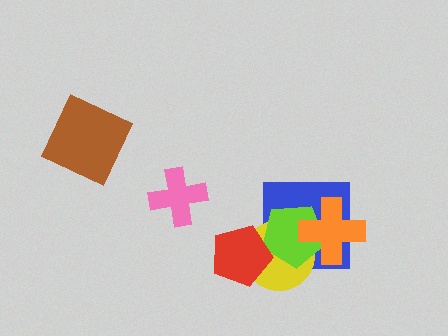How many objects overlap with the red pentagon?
2 objects overlap with the red pentagon.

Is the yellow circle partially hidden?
Yes, it is partially covered by another shape.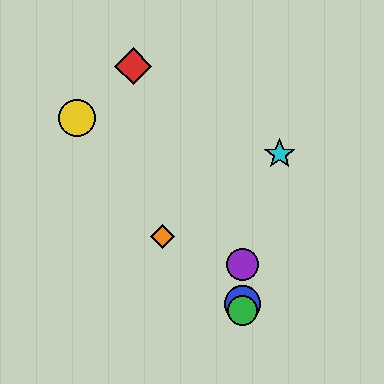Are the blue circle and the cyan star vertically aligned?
No, the blue circle is at x≈243 and the cyan star is at x≈280.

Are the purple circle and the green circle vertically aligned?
Yes, both are at x≈243.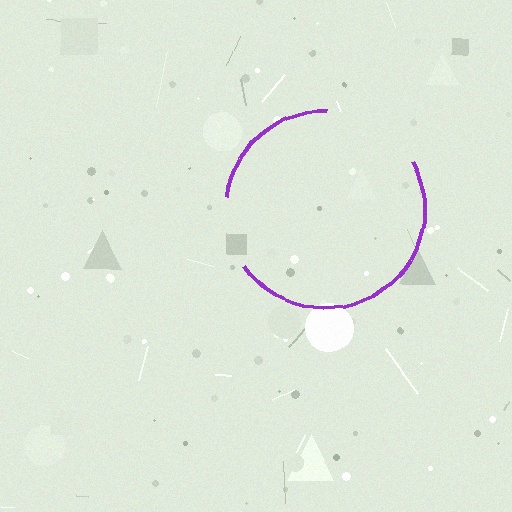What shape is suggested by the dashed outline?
The dashed outline suggests a circle.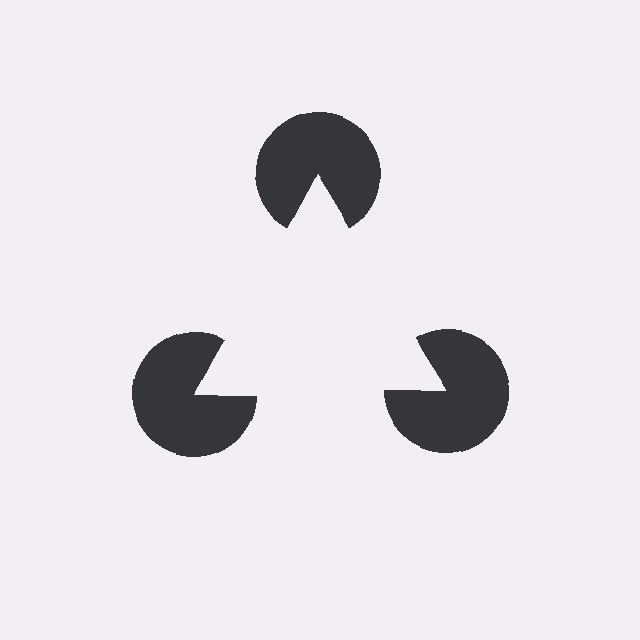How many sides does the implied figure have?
3 sides.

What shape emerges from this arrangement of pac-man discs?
An illusory triangle — its edges are inferred from the aligned wedge cuts in the pac-man discs, not physically drawn.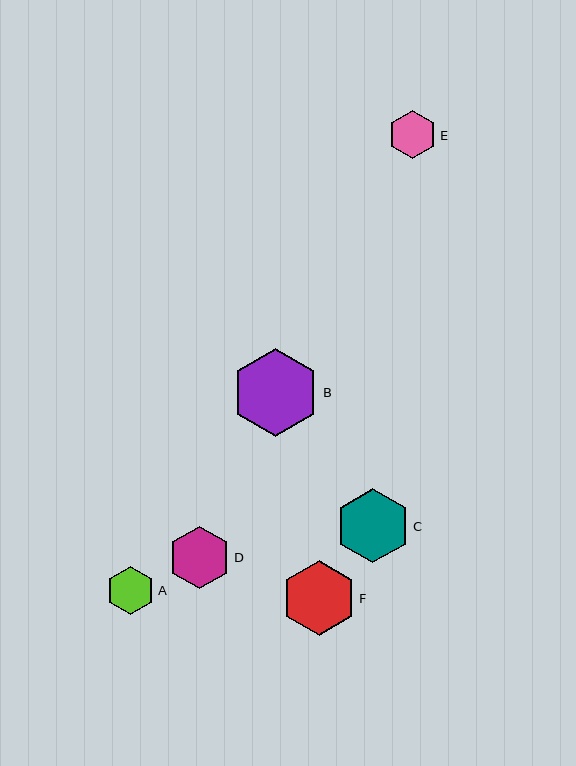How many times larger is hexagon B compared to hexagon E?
Hexagon B is approximately 1.8 times the size of hexagon E.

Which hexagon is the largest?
Hexagon B is the largest with a size of approximately 88 pixels.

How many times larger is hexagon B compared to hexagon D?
Hexagon B is approximately 1.4 times the size of hexagon D.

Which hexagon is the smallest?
Hexagon A is the smallest with a size of approximately 48 pixels.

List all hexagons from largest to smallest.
From largest to smallest: B, F, C, D, E, A.